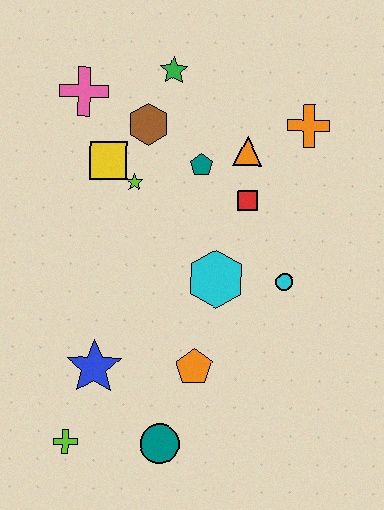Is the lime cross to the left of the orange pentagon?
Yes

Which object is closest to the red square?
The orange triangle is closest to the red square.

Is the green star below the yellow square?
No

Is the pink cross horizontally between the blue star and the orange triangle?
No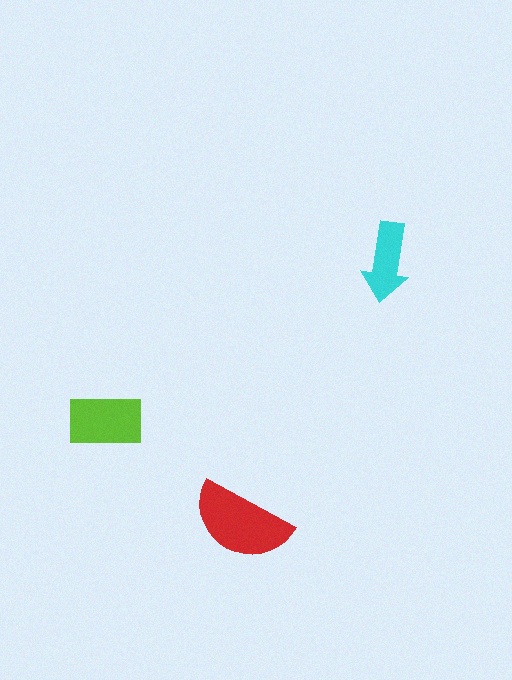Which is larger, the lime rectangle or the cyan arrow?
The lime rectangle.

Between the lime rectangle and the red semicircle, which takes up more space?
The red semicircle.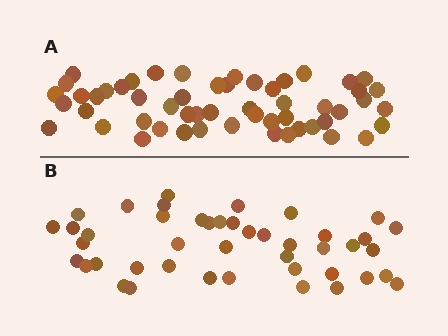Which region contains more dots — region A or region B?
Region A (the top region) has more dots.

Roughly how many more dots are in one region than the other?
Region A has roughly 10 or so more dots than region B.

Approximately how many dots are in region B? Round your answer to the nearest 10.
About 40 dots. (The exact count is 44, which rounds to 40.)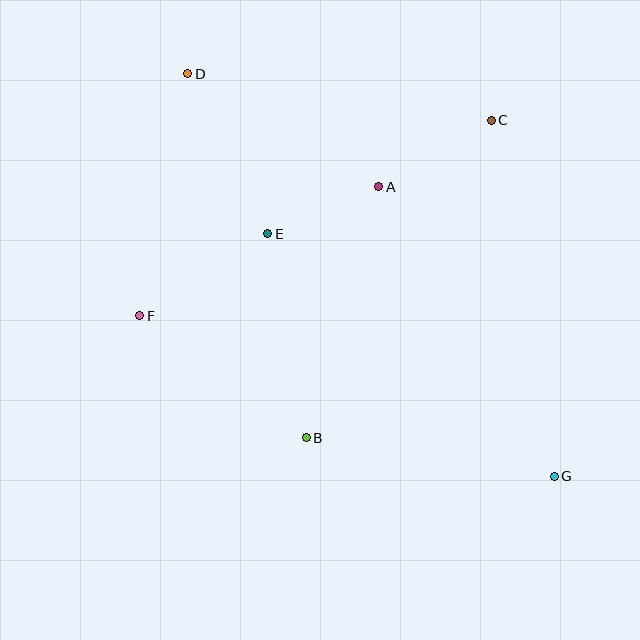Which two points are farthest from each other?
Points D and G are farthest from each other.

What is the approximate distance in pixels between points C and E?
The distance between C and E is approximately 251 pixels.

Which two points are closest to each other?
Points A and E are closest to each other.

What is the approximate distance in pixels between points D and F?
The distance between D and F is approximately 247 pixels.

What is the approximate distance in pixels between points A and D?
The distance between A and D is approximately 222 pixels.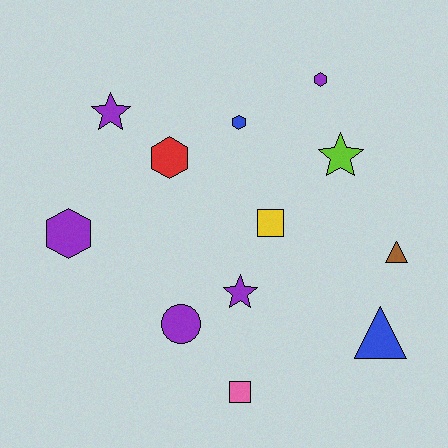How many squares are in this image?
There are 2 squares.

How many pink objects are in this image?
There is 1 pink object.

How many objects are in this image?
There are 12 objects.